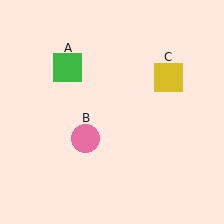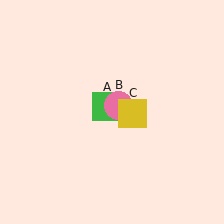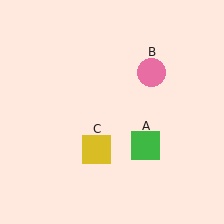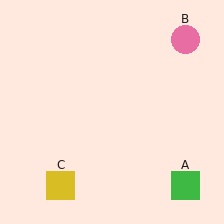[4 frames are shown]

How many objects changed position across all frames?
3 objects changed position: green square (object A), pink circle (object B), yellow square (object C).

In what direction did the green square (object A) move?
The green square (object A) moved down and to the right.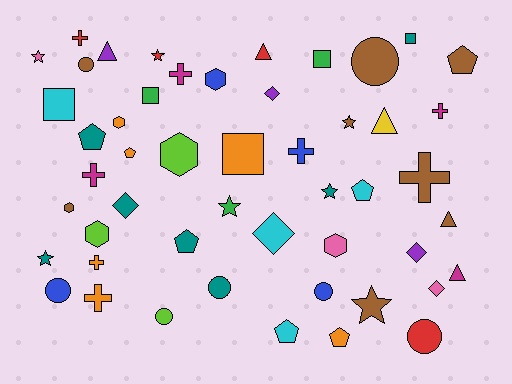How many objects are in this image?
There are 50 objects.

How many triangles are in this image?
There are 5 triangles.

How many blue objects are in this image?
There are 4 blue objects.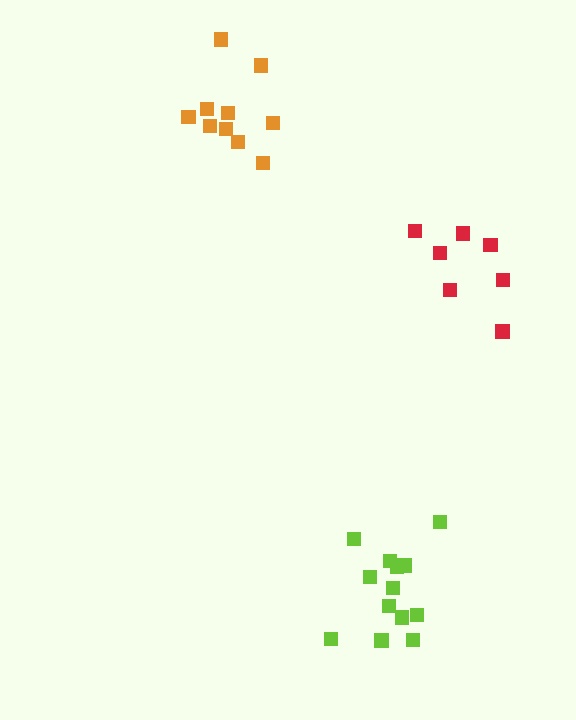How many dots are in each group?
Group 1: 13 dots, Group 2: 7 dots, Group 3: 10 dots (30 total).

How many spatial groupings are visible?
There are 3 spatial groupings.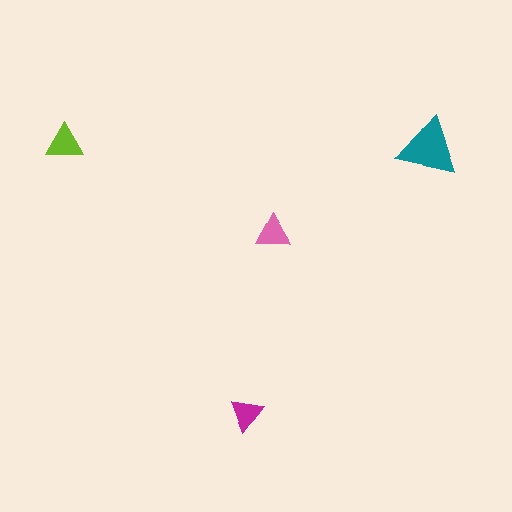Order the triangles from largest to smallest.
the teal one, the lime one, the pink one, the magenta one.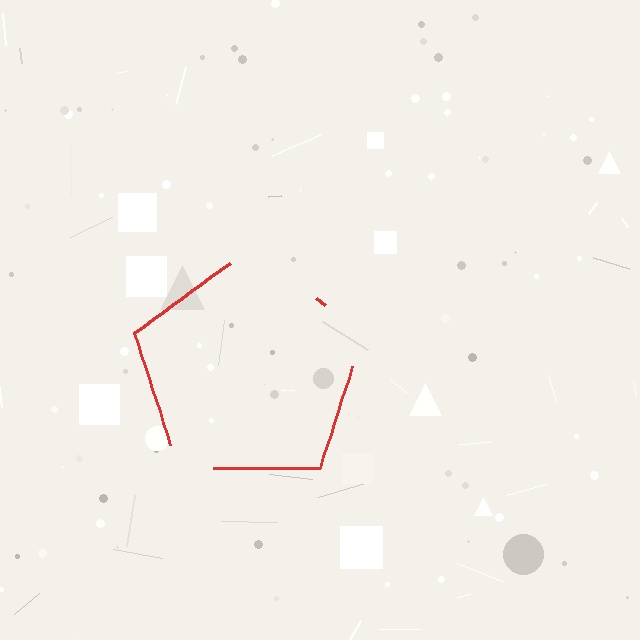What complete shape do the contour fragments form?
The contour fragments form a pentagon.